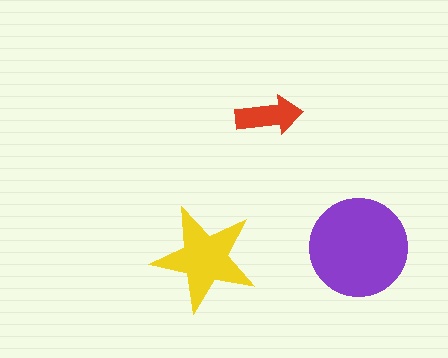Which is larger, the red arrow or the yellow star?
The yellow star.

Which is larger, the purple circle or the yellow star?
The purple circle.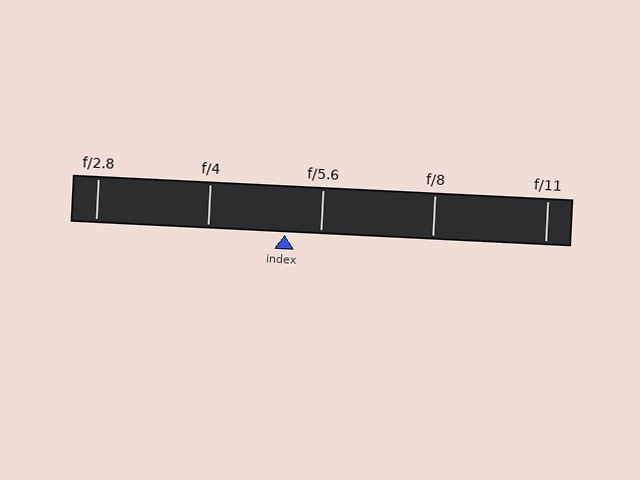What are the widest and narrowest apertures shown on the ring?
The widest aperture shown is f/2.8 and the narrowest is f/11.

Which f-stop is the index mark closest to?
The index mark is closest to f/5.6.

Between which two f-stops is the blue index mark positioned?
The index mark is between f/4 and f/5.6.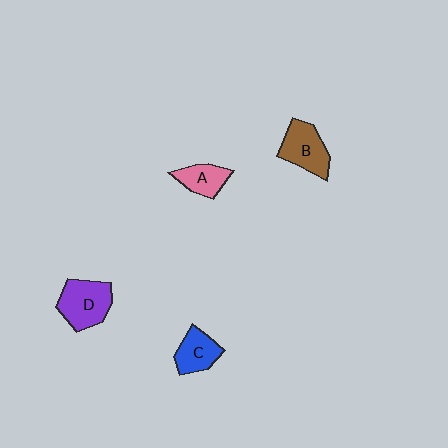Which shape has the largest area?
Shape D (purple).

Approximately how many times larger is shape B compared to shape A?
Approximately 1.4 times.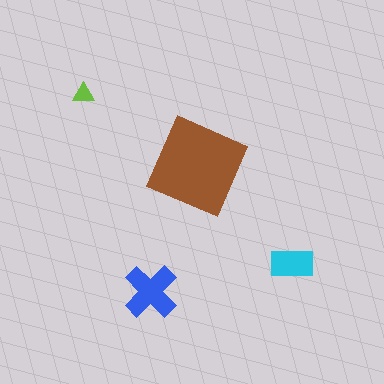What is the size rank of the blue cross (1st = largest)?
2nd.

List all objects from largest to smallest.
The brown square, the blue cross, the cyan rectangle, the lime triangle.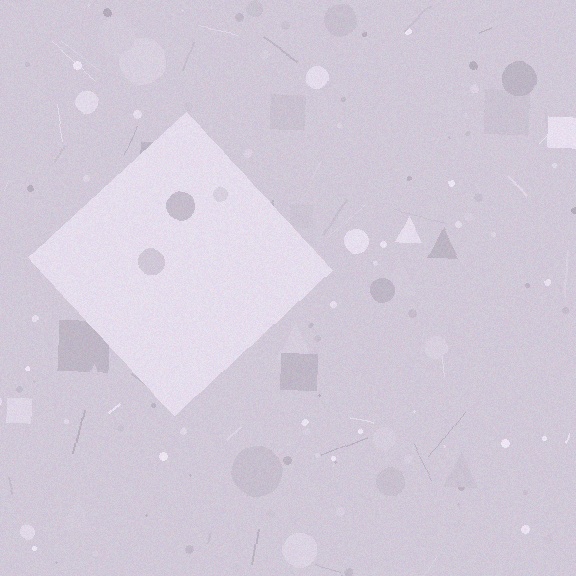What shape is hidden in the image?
A diamond is hidden in the image.